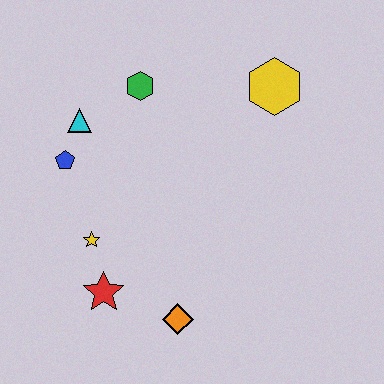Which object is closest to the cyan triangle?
The blue pentagon is closest to the cyan triangle.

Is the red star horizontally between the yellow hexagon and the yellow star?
Yes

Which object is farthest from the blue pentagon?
The yellow hexagon is farthest from the blue pentagon.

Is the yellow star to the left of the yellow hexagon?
Yes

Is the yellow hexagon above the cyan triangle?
Yes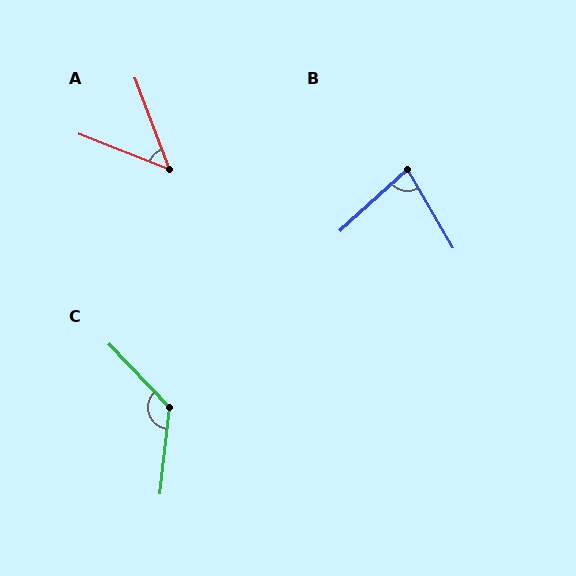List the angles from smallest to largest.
A (47°), B (78°), C (130°).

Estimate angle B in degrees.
Approximately 78 degrees.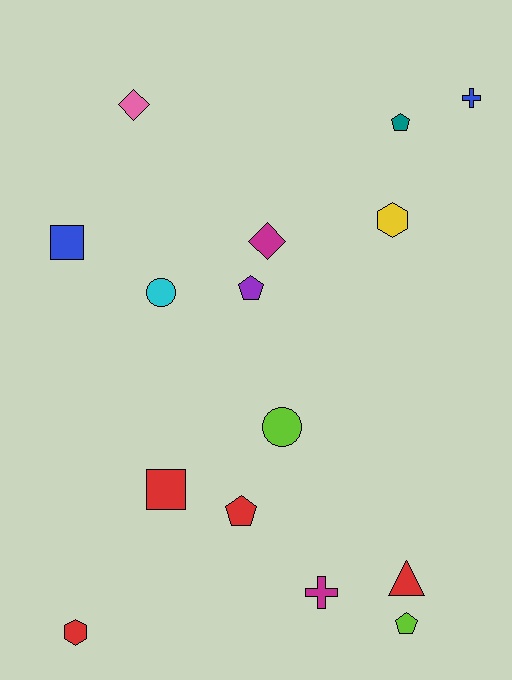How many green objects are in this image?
There are no green objects.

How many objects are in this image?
There are 15 objects.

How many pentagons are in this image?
There are 4 pentagons.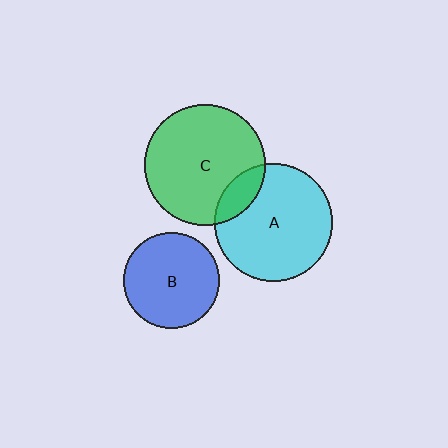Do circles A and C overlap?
Yes.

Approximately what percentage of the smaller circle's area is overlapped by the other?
Approximately 15%.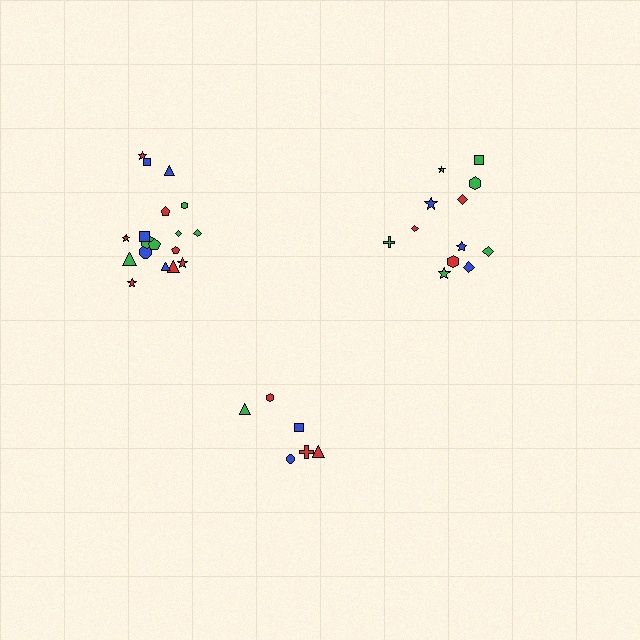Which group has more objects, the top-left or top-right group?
The top-left group.